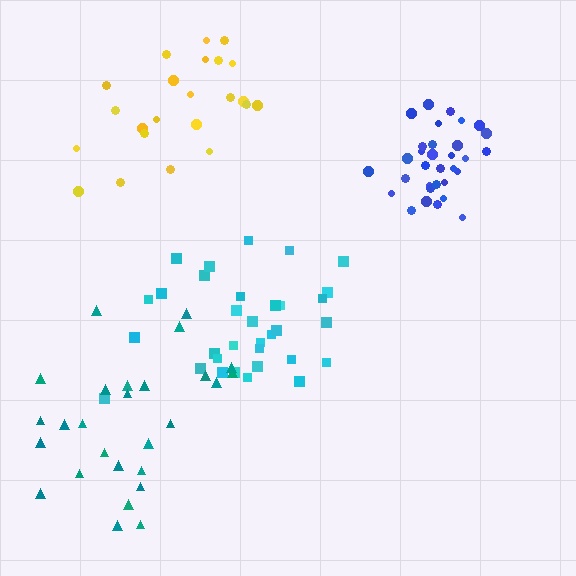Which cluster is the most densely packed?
Blue.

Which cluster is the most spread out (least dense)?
Teal.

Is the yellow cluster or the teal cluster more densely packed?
Yellow.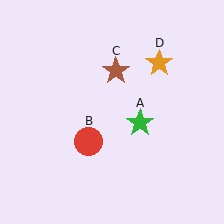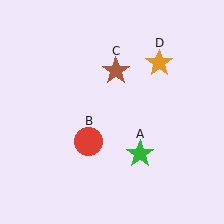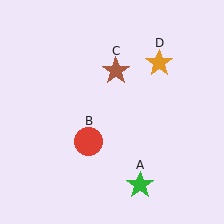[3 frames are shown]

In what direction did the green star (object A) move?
The green star (object A) moved down.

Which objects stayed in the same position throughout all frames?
Red circle (object B) and brown star (object C) and orange star (object D) remained stationary.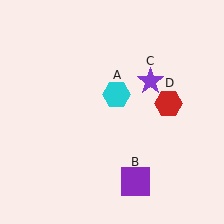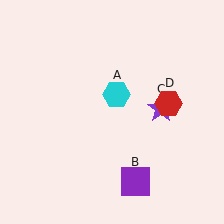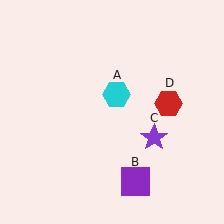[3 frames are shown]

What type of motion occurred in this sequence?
The purple star (object C) rotated clockwise around the center of the scene.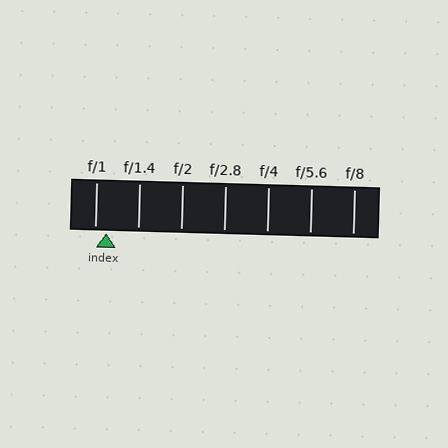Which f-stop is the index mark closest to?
The index mark is closest to f/1.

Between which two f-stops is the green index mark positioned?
The index mark is between f/1 and f/1.4.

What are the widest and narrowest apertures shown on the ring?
The widest aperture shown is f/1 and the narrowest is f/8.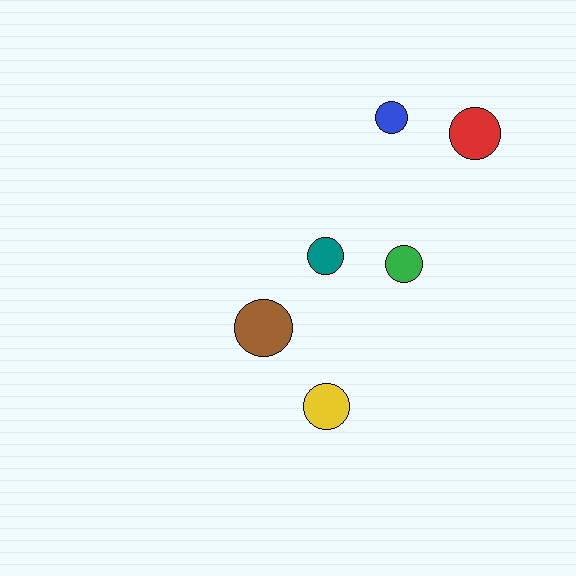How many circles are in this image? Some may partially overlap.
There are 6 circles.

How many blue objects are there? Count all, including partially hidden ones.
There is 1 blue object.